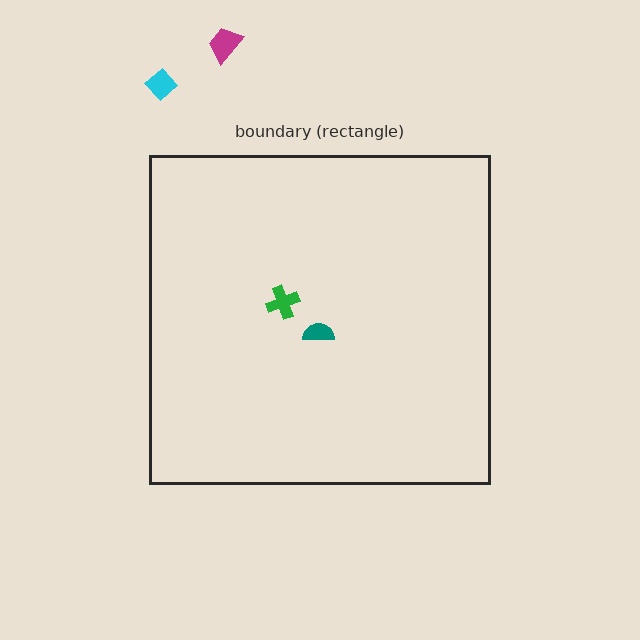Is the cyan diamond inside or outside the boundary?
Outside.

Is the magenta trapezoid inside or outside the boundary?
Outside.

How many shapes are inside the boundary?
2 inside, 2 outside.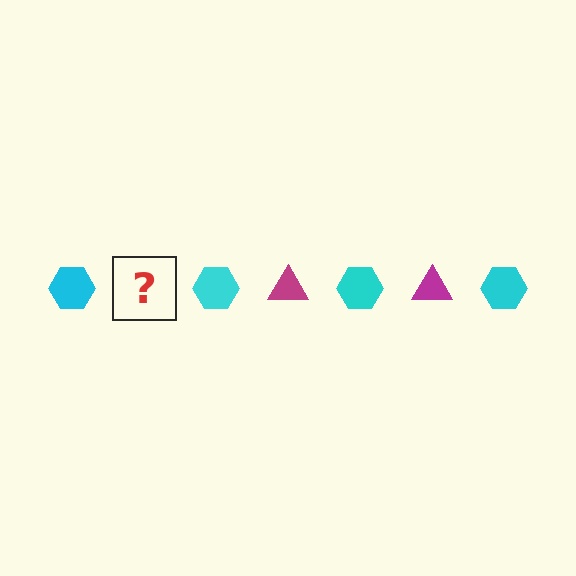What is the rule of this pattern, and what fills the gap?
The rule is that the pattern alternates between cyan hexagon and magenta triangle. The gap should be filled with a magenta triangle.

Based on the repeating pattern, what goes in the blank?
The blank should be a magenta triangle.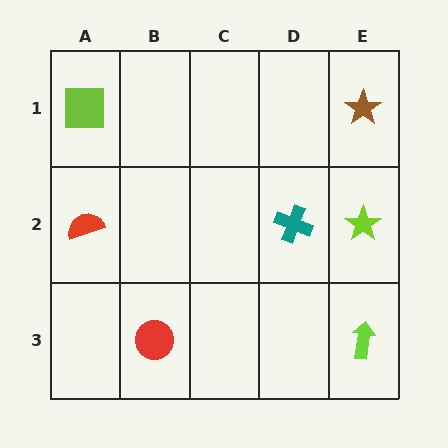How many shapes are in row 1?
2 shapes.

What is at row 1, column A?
A lime square.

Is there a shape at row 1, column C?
No, that cell is empty.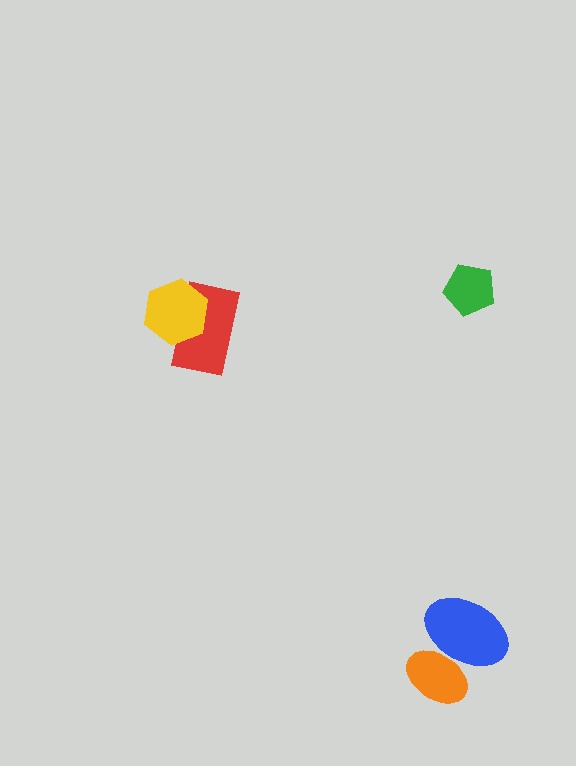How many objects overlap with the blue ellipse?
1 object overlaps with the blue ellipse.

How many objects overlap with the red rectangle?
1 object overlaps with the red rectangle.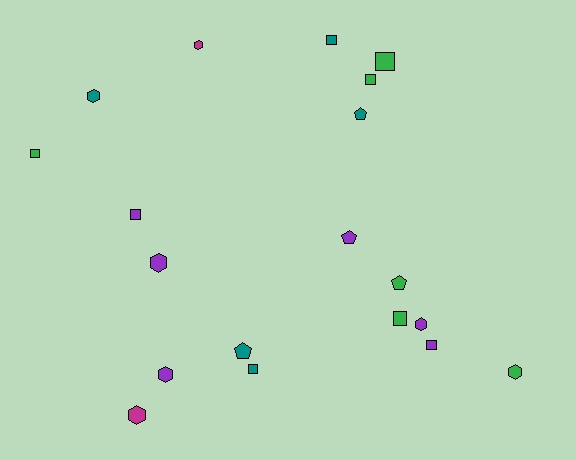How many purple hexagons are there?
There are 3 purple hexagons.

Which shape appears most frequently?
Square, with 8 objects.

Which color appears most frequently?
Green, with 6 objects.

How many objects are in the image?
There are 19 objects.